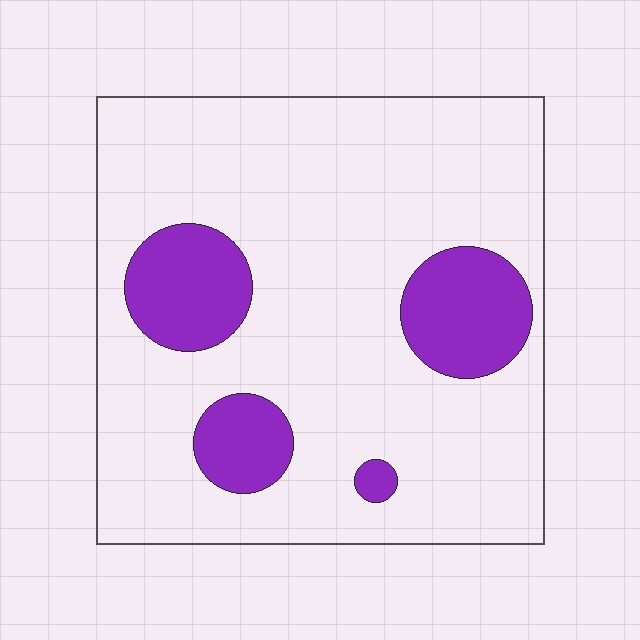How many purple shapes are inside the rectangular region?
4.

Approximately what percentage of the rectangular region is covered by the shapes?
Approximately 20%.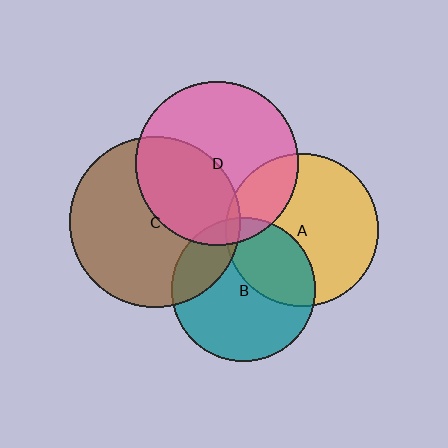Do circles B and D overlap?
Yes.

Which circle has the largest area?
Circle C (brown).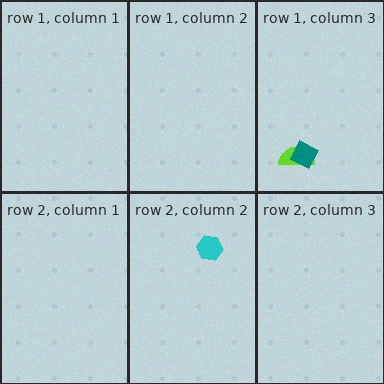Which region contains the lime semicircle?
The row 1, column 3 region.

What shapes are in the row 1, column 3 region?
The lime semicircle, the teal diamond.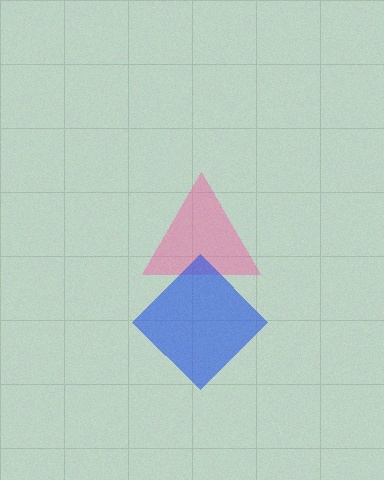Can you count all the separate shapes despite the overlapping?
Yes, there are 2 separate shapes.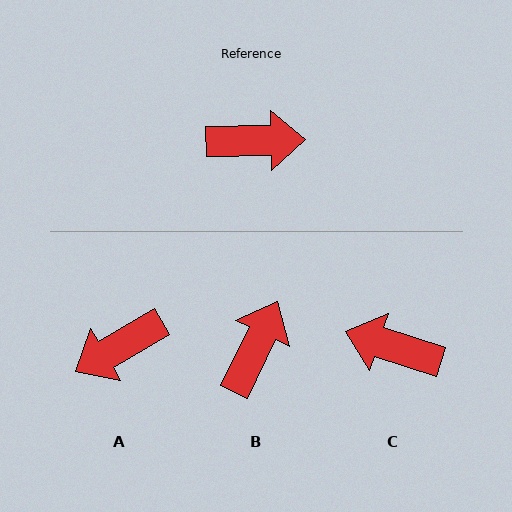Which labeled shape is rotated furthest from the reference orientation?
C, about 162 degrees away.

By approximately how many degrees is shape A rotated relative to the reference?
Approximately 151 degrees clockwise.